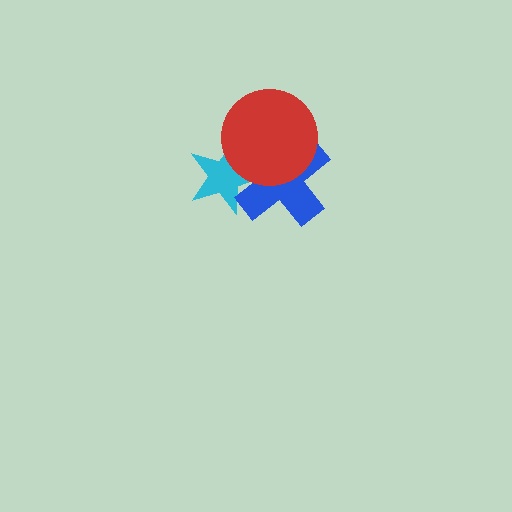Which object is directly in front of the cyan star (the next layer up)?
The blue cross is directly in front of the cyan star.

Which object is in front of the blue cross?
The red circle is in front of the blue cross.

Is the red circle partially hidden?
No, no other shape covers it.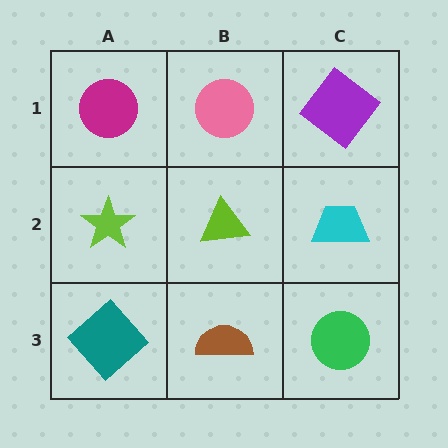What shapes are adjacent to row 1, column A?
A lime star (row 2, column A), a pink circle (row 1, column B).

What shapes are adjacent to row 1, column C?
A cyan trapezoid (row 2, column C), a pink circle (row 1, column B).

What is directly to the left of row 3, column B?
A teal diamond.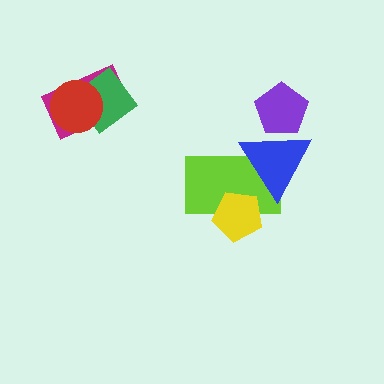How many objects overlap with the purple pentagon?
1 object overlaps with the purple pentagon.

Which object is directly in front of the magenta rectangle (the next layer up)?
The green diamond is directly in front of the magenta rectangle.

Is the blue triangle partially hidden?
Yes, it is partially covered by another shape.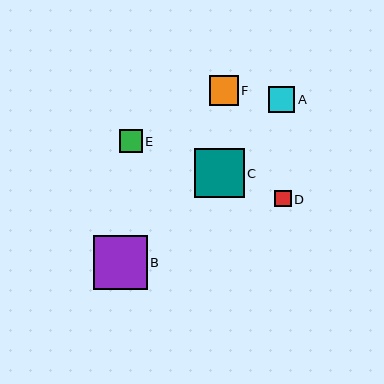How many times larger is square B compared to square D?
Square B is approximately 3.2 times the size of square D.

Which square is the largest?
Square B is the largest with a size of approximately 54 pixels.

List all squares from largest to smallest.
From largest to smallest: B, C, F, A, E, D.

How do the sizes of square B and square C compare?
Square B and square C are approximately the same size.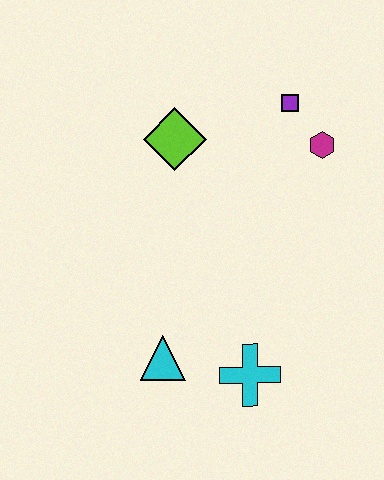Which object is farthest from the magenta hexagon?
The cyan triangle is farthest from the magenta hexagon.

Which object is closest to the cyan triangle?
The cyan cross is closest to the cyan triangle.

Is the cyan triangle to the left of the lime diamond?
Yes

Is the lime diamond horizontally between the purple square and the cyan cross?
No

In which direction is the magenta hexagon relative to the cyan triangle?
The magenta hexagon is above the cyan triangle.